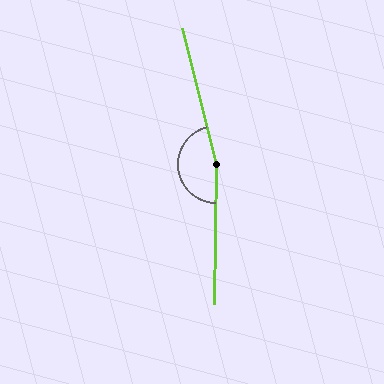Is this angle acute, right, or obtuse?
It is obtuse.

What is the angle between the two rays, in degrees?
Approximately 165 degrees.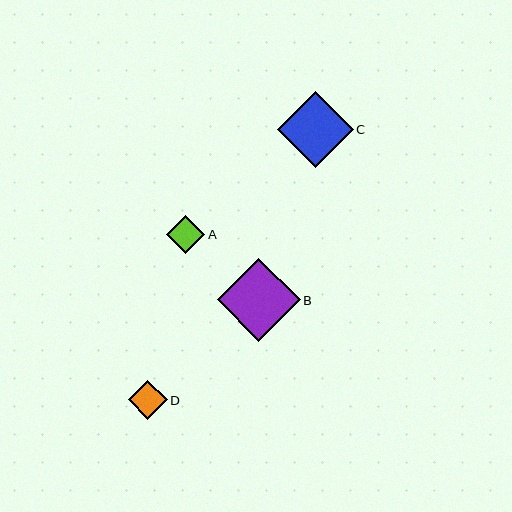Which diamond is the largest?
Diamond B is the largest with a size of approximately 83 pixels.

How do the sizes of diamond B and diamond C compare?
Diamond B and diamond C are approximately the same size.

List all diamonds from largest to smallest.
From largest to smallest: B, C, D, A.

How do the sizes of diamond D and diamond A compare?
Diamond D and diamond A are approximately the same size.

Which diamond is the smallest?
Diamond A is the smallest with a size of approximately 38 pixels.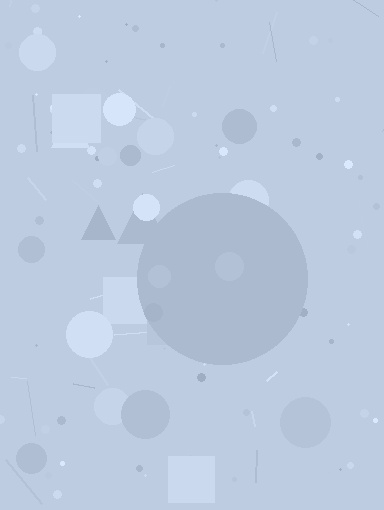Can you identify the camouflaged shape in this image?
The camouflaged shape is a circle.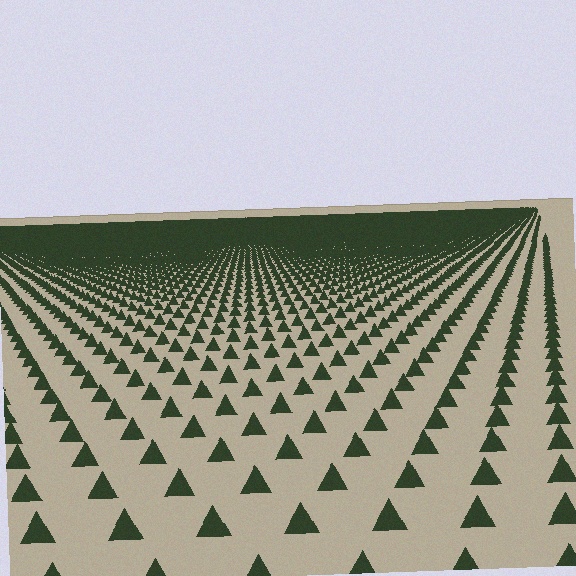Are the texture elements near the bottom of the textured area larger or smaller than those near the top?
Larger. Near the bottom, elements are closer to the viewer and appear at a bigger on-screen size.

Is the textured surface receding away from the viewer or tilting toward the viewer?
The surface is receding away from the viewer. Texture elements get smaller and denser toward the top.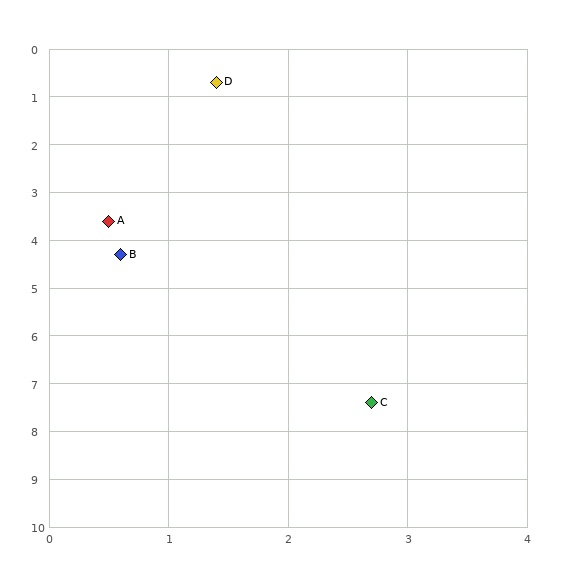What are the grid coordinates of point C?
Point C is at approximately (2.7, 7.4).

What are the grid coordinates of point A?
Point A is at approximately (0.5, 3.6).